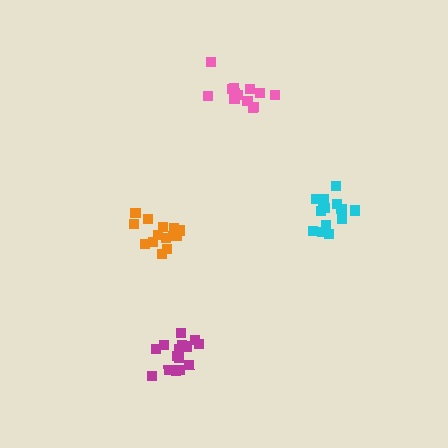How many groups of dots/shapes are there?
There are 4 groups.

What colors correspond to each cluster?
The clusters are colored: cyan, magenta, orange, pink.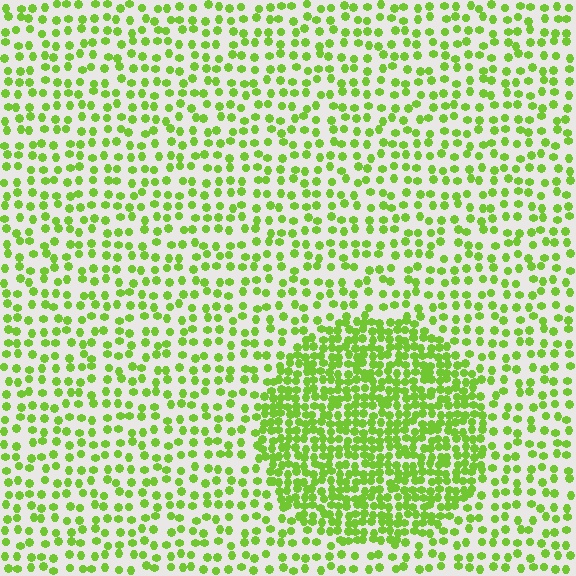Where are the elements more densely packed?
The elements are more densely packed inside the circle boundary.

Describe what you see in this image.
The image contains small lime elements arranged at two different densities. A circle-shaped region is visible where the elements are more densely packed than the surrounding area.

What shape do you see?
I see a circle.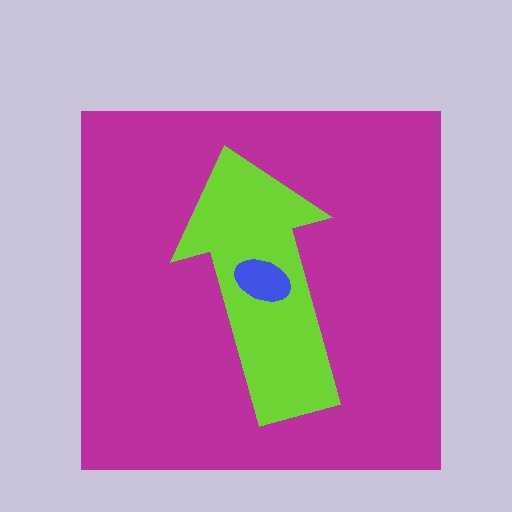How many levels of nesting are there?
3.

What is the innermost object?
The blue ellipse.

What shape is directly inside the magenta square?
The lime arrow.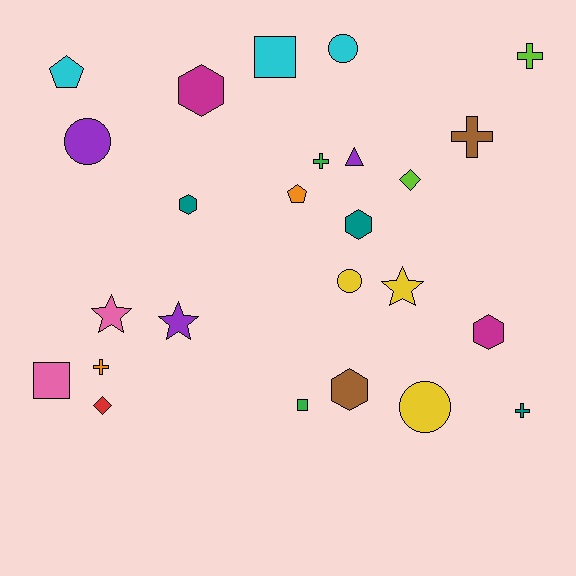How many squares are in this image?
There are 3 squares.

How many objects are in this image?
There are 25 objects.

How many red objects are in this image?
There is 1 red object.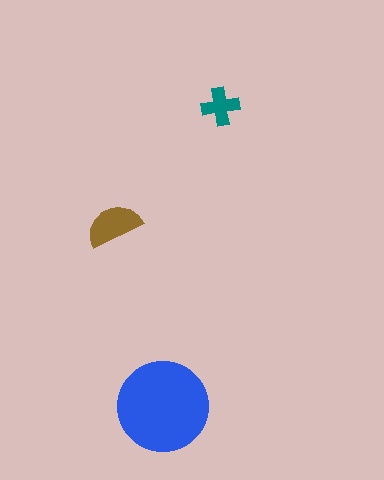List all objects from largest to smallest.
The blue circle, the brown semicircle, the teal cross.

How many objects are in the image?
There are 3 objects in the image.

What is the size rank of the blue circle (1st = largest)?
1st.